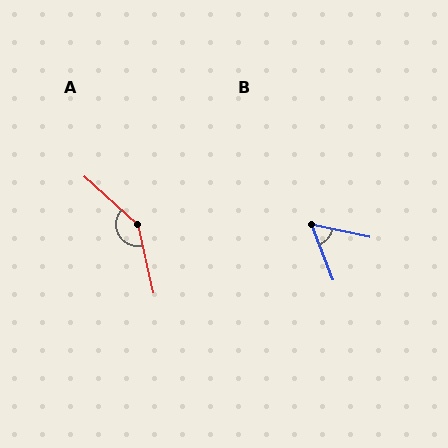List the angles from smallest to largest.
B (57°), A (145°).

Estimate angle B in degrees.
Approximately 57 degrees.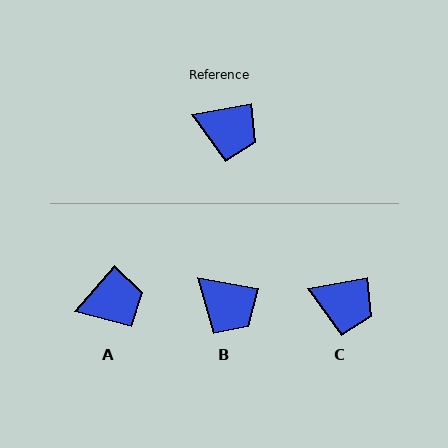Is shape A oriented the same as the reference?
No, it is off by about 39 degrees.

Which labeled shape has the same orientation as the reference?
C.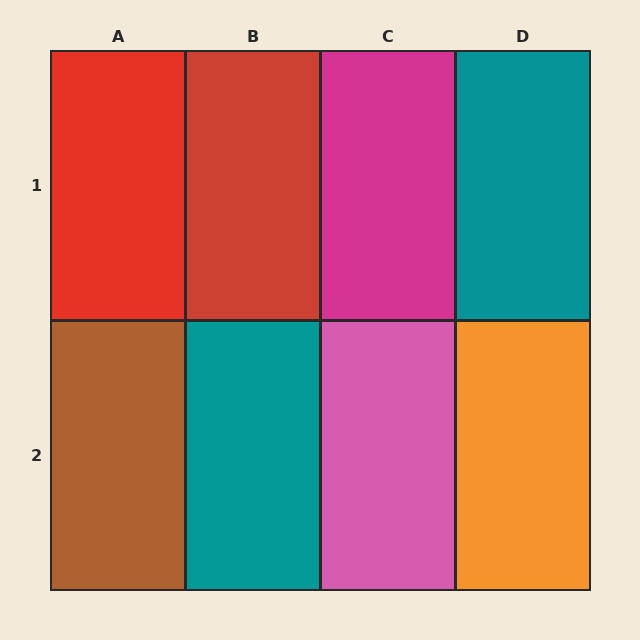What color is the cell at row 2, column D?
Orange.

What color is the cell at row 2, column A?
Brown.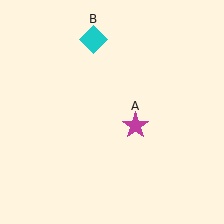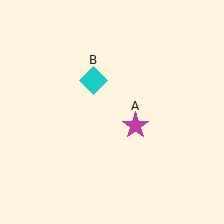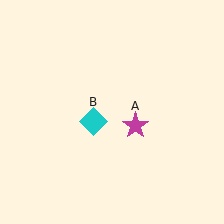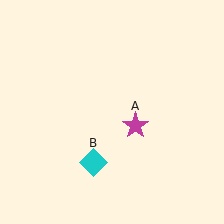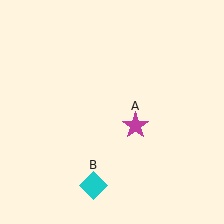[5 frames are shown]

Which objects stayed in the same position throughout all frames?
Magenta star (object A) remained stationary.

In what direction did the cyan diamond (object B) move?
The cyan diamond (object B) moved down.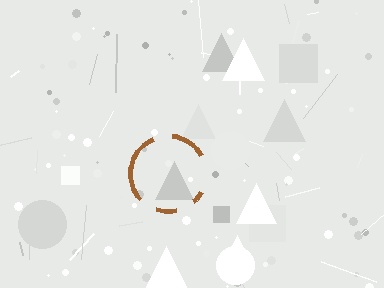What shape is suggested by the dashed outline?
The dashed outline suggests a circle.